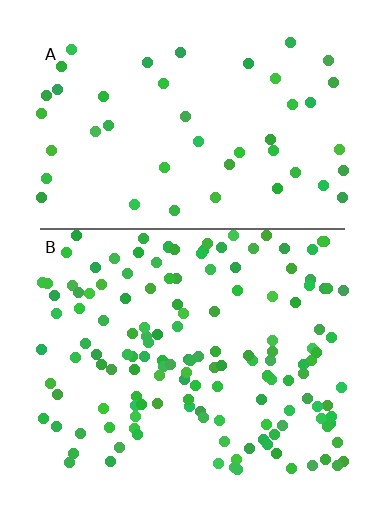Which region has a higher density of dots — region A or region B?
B (the bottom).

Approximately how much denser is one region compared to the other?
Approximately 3.1× — region B over region A.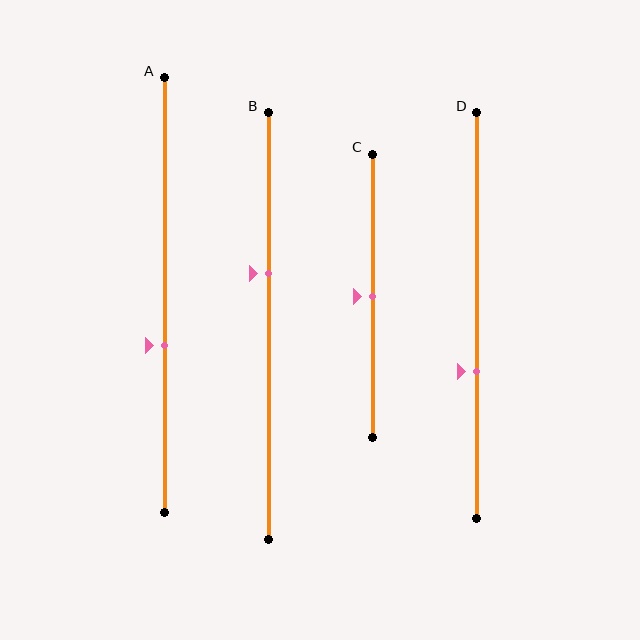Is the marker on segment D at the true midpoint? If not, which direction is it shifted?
No, the marker on segment D is shifted downward by about 14% of the segment length.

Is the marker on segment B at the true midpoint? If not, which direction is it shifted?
No, the marker on segment B is shifted upward by about 12% of the segment length.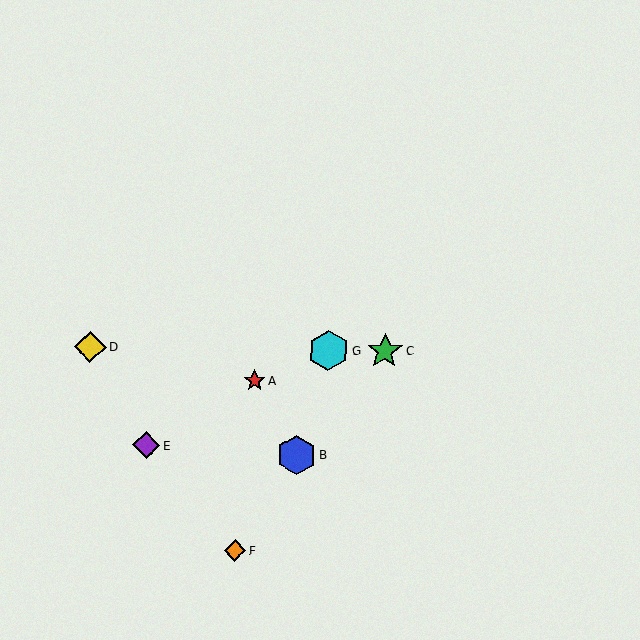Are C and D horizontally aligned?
Yes, both are at y≈351.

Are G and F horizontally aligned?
No, G is at y≈350 and F is at y≈550.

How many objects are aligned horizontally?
3 objects (C, D, G) are aligned horizontally.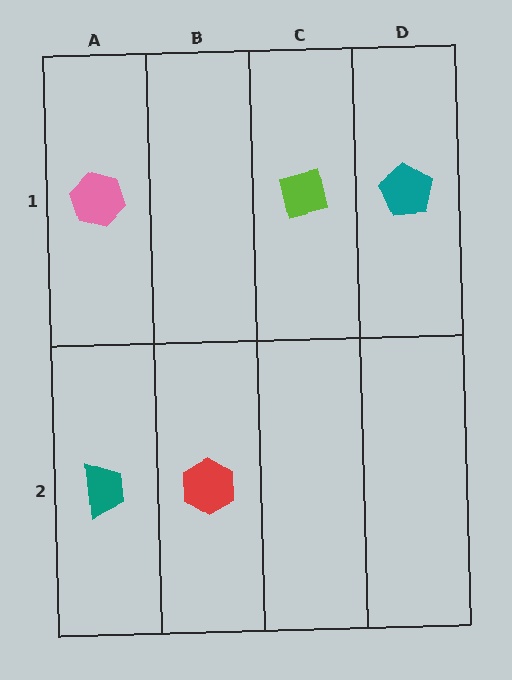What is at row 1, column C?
A lime square.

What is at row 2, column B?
A red hexagon.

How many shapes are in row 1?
3 shapes.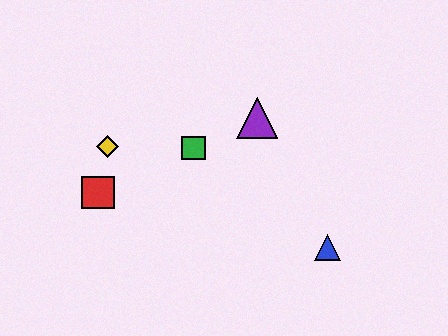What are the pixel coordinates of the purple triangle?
The purple triangle is at (257, 118).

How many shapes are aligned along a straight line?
3 shapes (the red square, the green square, the purple triangle) are aligned along a straight line.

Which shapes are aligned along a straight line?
The red square, the green square, the purple triangle are aligned along a straight line.